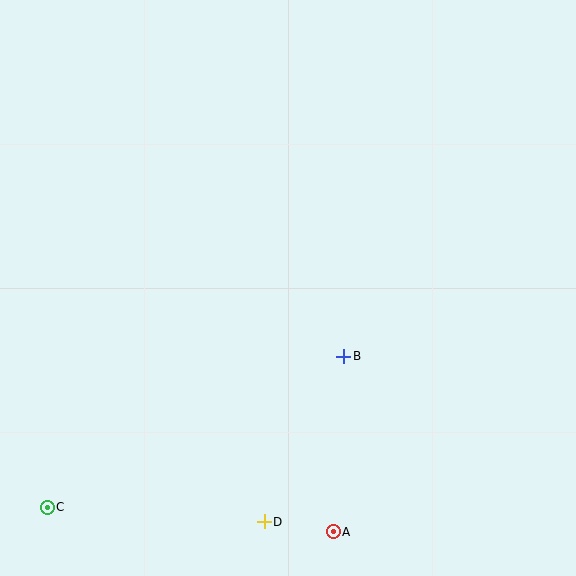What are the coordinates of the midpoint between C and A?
The midpoint between C and A is at (190, 520).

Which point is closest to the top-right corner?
Point B is closest to the top-right corner.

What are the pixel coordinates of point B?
Point B is at (344, 356).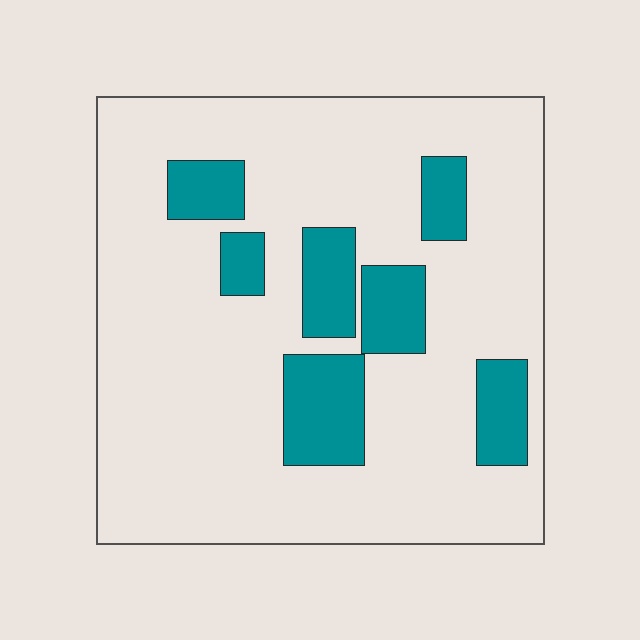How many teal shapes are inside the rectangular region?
7.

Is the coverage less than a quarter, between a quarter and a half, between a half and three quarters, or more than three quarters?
Less than a quarter.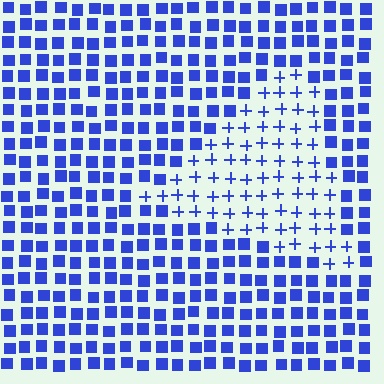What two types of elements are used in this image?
The image uses plus signs inside the triangle region and squares outside it.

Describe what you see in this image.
The image is filled with small blue elements arranged in a uniform grid. A triangle-shaped region contains plus signs, while the surrounding area contains squares. The boundary is defined purely by the change in element shape.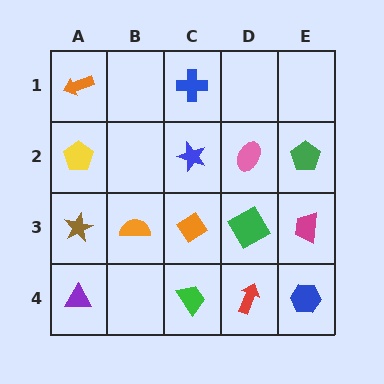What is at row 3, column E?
A magenta trapezoid.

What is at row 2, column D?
A pink ellipse.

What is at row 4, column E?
A blue hexagon.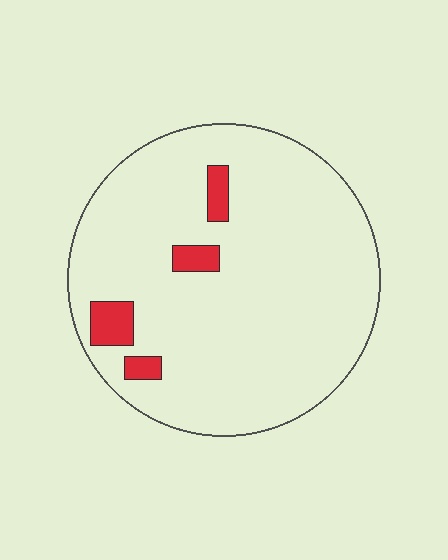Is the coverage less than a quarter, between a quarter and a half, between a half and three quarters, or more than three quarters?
Less than a quarter.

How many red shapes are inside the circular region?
4.